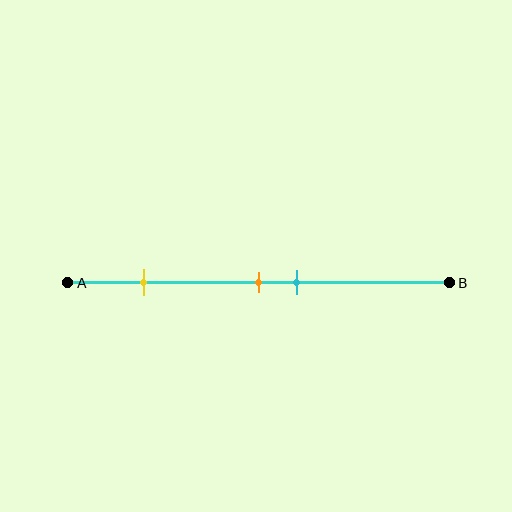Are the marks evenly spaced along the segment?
No, the marks are not evenly spaced.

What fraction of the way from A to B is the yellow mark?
The yellow mark is approximately 20% (0.2) of the way from A to B.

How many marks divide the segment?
There are 3 marks dividing the segment.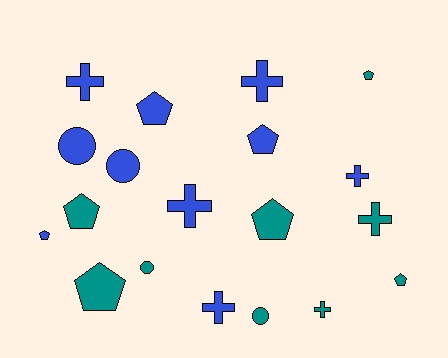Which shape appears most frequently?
Pentagon, with 8 objects.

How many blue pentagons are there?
There are 3 blue pentagons.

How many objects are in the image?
There are 19 objects.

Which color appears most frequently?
Blue, with 10 objects.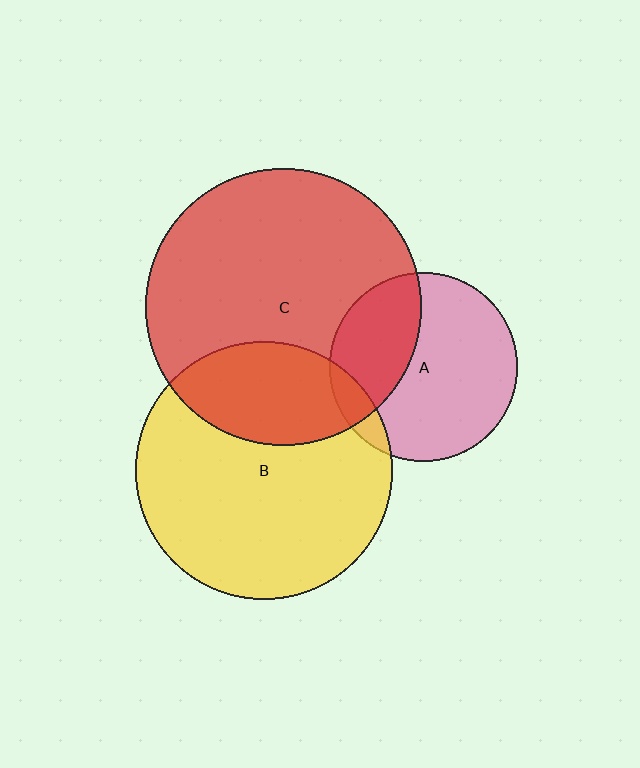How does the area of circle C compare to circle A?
Approximately 2.2 times.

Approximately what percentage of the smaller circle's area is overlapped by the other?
Approximately 30%.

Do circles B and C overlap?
Yes.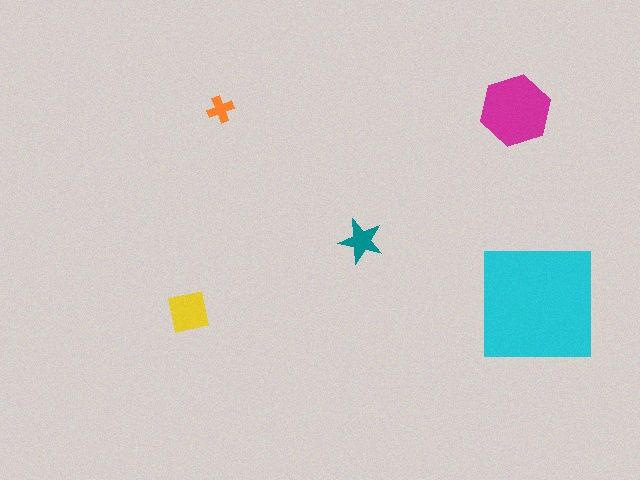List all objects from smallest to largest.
The orange cross, the teal star, the yellow square, the magenta hexagon, the cyan square.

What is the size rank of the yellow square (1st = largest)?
3rd.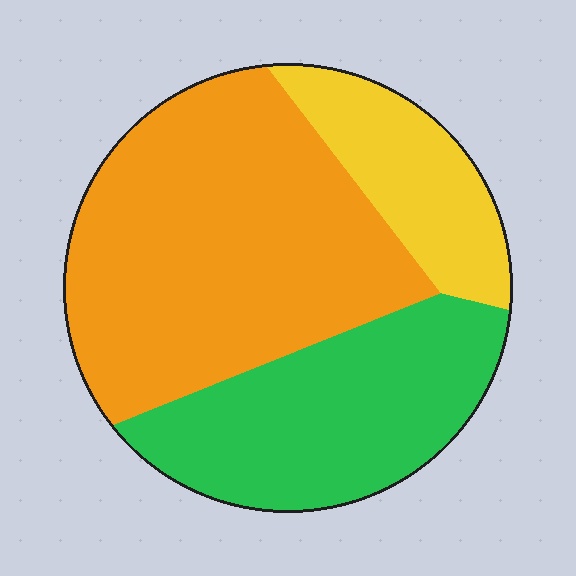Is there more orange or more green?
Orange.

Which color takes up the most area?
Orange, at roughly 50%.